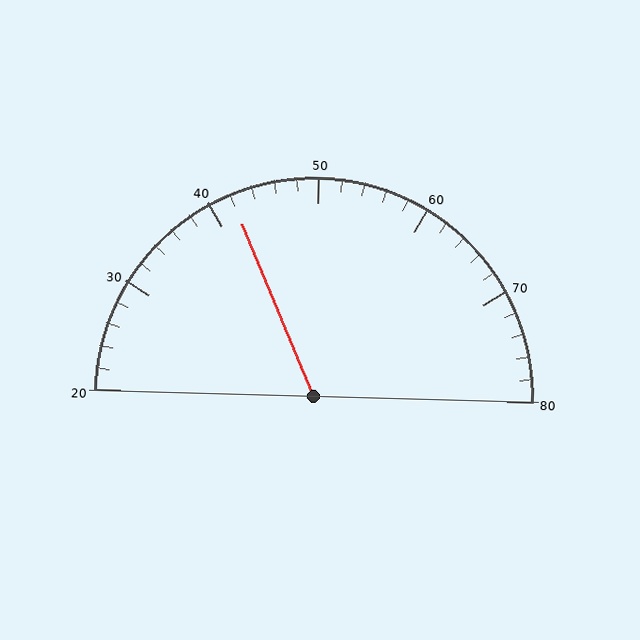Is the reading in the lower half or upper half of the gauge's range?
The reading is in the lower half of the range (20 to 80).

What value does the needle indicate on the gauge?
The needle indicates approximately 42.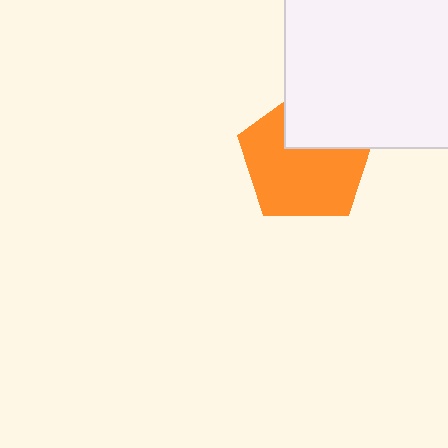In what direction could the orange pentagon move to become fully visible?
The orange pentagon could move down. That would shift it out from behind the white square entirely.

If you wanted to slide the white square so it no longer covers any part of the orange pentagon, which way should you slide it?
Slide it up — that is the most direct way to separate the two shapes.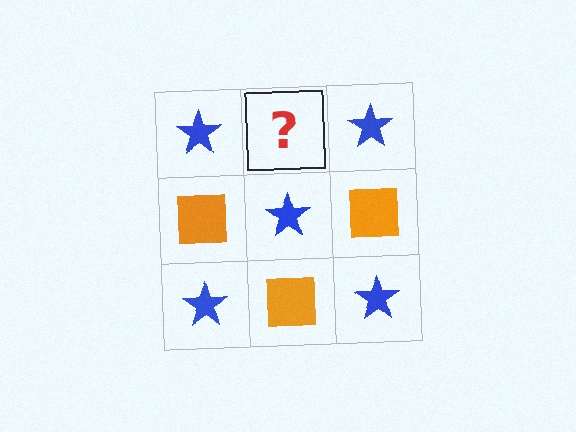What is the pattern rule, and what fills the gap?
The rule is that it alternates blue star and orange square in a checkerboard pattern. The gap should be filled with an orange square.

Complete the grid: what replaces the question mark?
The question mark should be replaced with an orange square.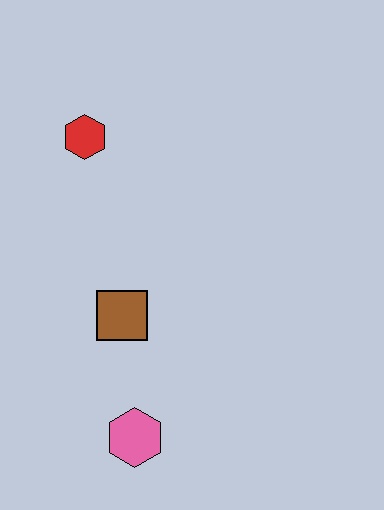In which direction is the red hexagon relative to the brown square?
The red hexagon is above the brown square.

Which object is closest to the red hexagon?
The brown square is closest to the red hexagon.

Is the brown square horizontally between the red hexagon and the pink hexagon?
Yes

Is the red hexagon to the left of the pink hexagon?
Yes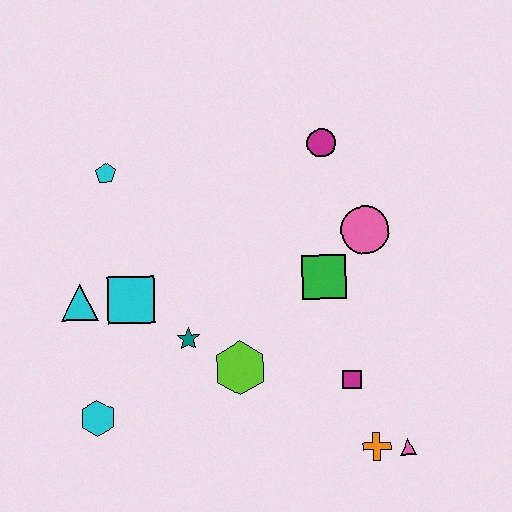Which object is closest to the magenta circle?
The pink circle is closest to the magenta circle.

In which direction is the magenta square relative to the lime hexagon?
The magenta square is to the right of the lime hexagon.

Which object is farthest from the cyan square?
The pink triangle is farthest from the cyan square.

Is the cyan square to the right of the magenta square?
No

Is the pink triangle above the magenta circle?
No